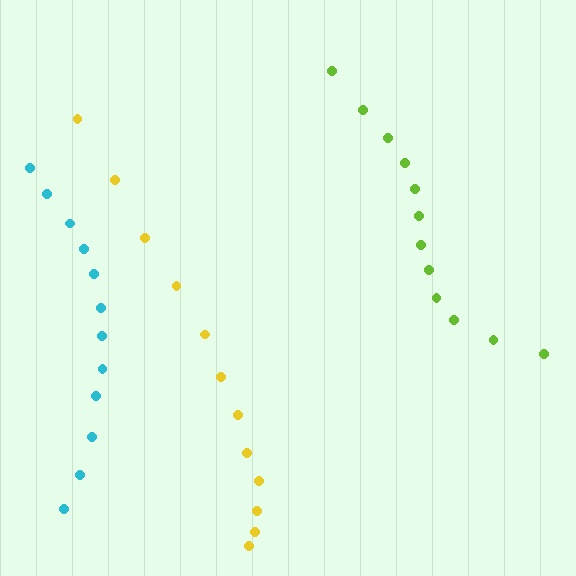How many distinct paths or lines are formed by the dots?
There are 3 distinct paths.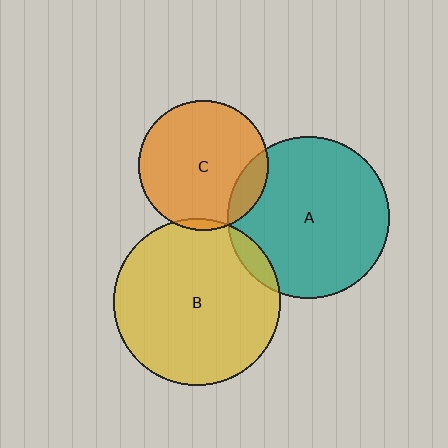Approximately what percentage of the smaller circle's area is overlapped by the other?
Approximately 15%.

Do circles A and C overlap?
Yes.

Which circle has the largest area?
Circle B (yellow).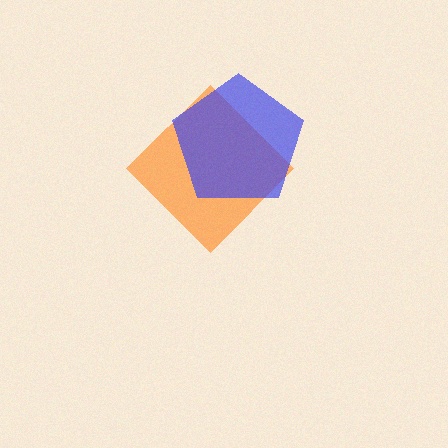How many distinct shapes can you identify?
There are 2 distinct shapes: an orange diamond, a blue pentagon.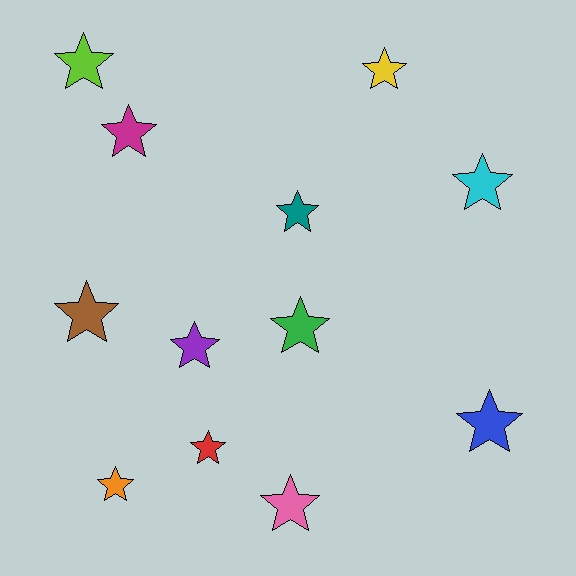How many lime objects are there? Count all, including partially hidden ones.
There is 1 lime object.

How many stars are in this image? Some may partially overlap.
There are 12 stars.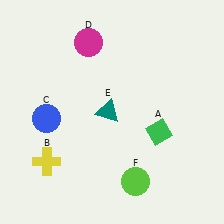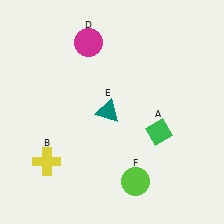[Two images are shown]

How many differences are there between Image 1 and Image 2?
There is 1 difference between the two images.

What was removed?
The blue circle (C) was removed in Image 2.